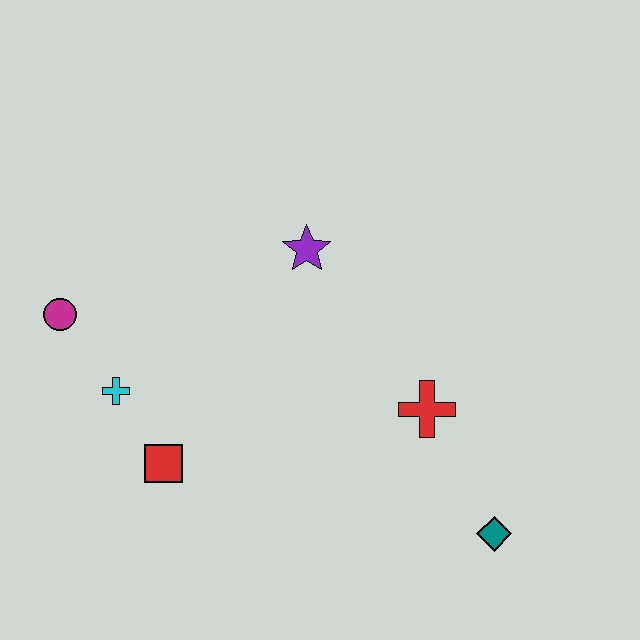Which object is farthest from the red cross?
The magenta circle is farthest from the red cross.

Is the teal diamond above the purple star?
No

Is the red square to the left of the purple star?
Yes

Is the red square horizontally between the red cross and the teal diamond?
No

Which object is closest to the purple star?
The red cross is closest to the purple star.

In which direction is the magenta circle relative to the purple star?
The magenta circle is to the left of the purple star.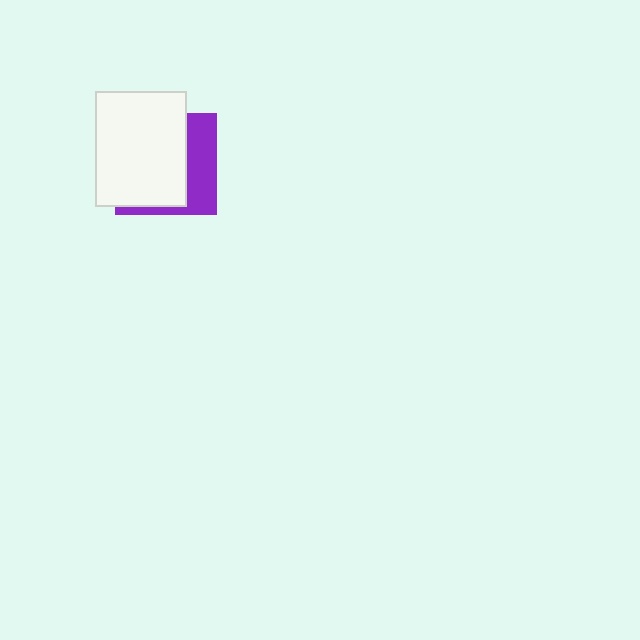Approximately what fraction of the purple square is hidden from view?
Roughly 65% of the purple square is hidden behind the white rectangle.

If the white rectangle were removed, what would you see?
You would see the complete purple square.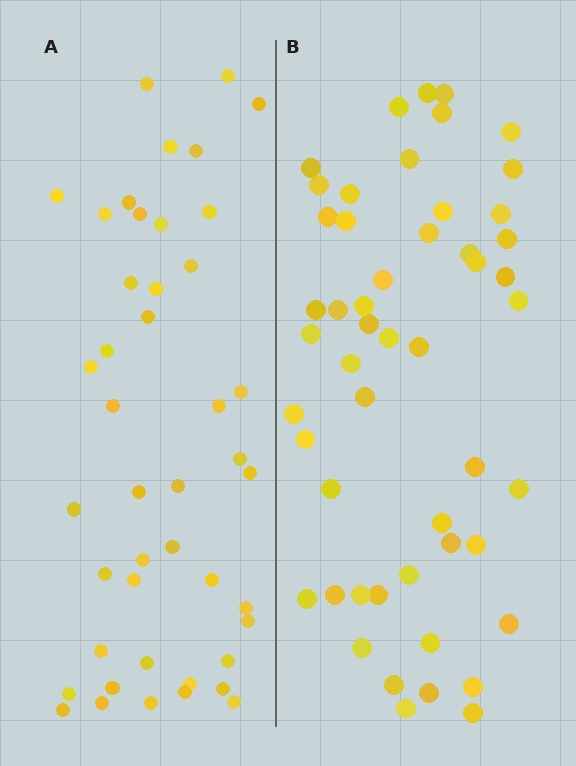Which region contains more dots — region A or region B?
Region B (the right region) has more dots.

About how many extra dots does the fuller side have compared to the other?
Region B has roughly 8 or so more dots than region A.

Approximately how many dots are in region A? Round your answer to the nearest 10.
About 40 dots. (The exact count is 44, which rounds to 40.)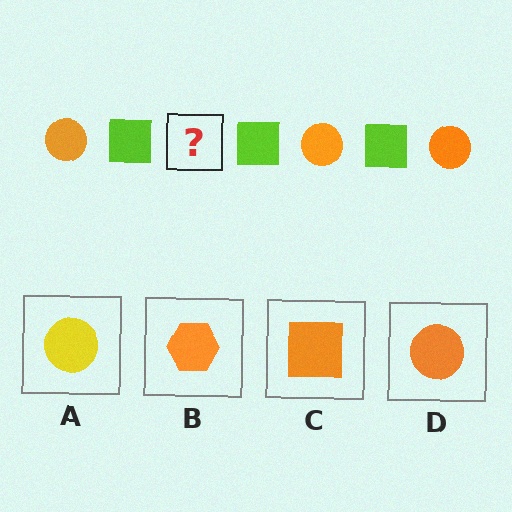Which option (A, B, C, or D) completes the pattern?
D.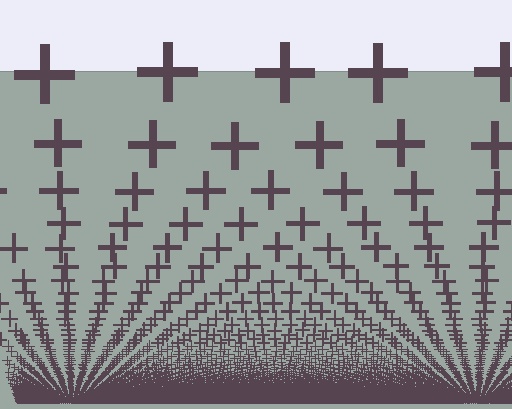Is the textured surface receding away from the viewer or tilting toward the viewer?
The surface appears to tilt toward the viewer. Texture elements get larger and sparser toward the top.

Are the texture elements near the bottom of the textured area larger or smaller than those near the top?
Smaller. The gradient is inverted — elements near the bottom are smaller and denser.